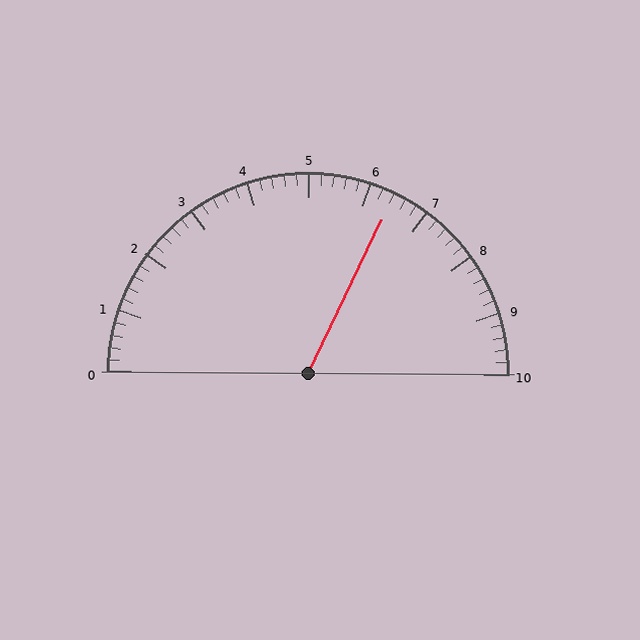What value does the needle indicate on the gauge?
The needle indicates approximately 6.4.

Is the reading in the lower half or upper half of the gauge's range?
The reading is in the upper half of the range (0 to 10).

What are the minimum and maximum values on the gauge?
The gauge ranges from 0 to 10.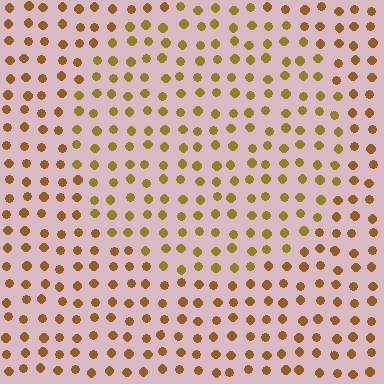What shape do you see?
I see a circle.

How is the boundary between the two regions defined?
The boundary is defined purely by a slight shift in hue (about 19 degrees). Spacing, size, and orientation are identical on both sides.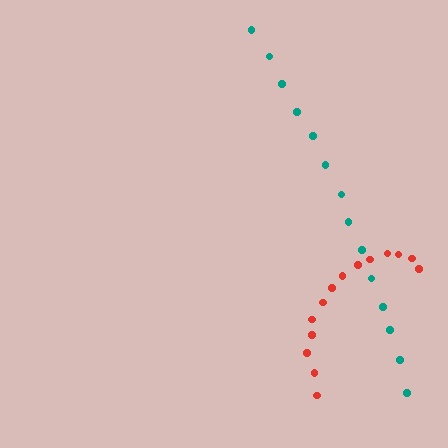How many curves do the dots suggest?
There are 2 distinct paths.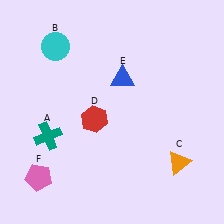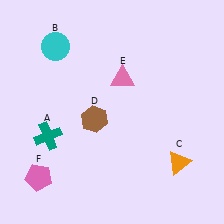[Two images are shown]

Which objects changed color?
D changed from red to brown. E changed from blue to pink.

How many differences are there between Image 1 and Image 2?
There are 2 differences between the two images.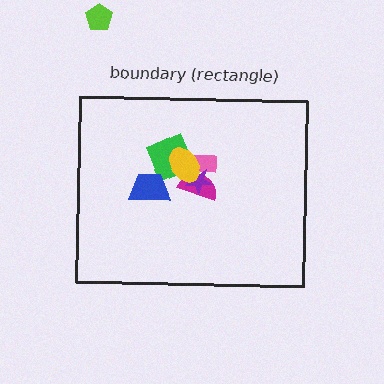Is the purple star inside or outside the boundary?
Inside.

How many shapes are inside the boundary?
6 inside, 1 outside.